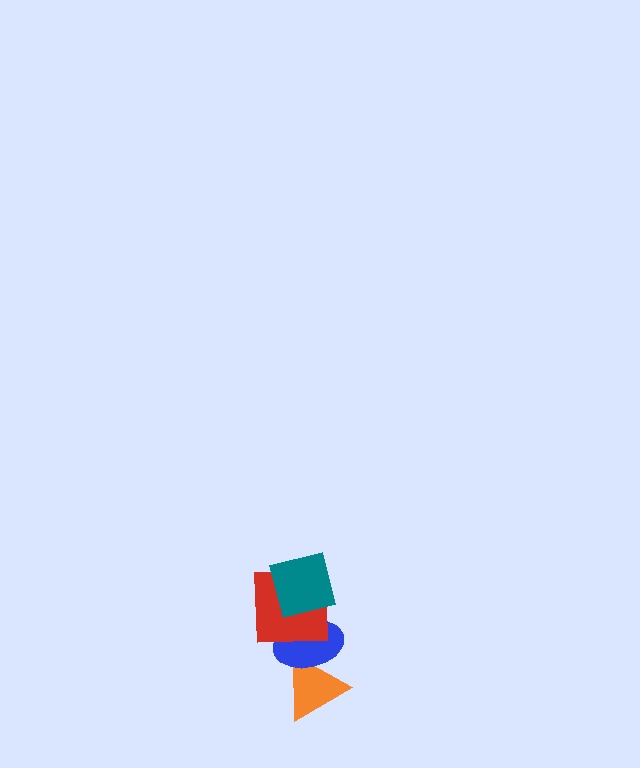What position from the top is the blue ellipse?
The blue ellipse is 3rd from the top.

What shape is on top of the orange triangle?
The blue ellipse is on top of the orange triangle.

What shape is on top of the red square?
The teal square is on top of the red square.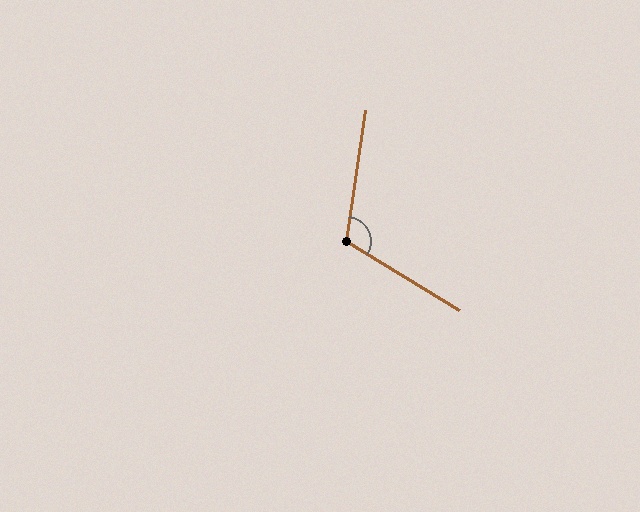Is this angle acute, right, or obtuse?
It is obtuse.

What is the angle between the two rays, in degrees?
Approximately 114 degrees.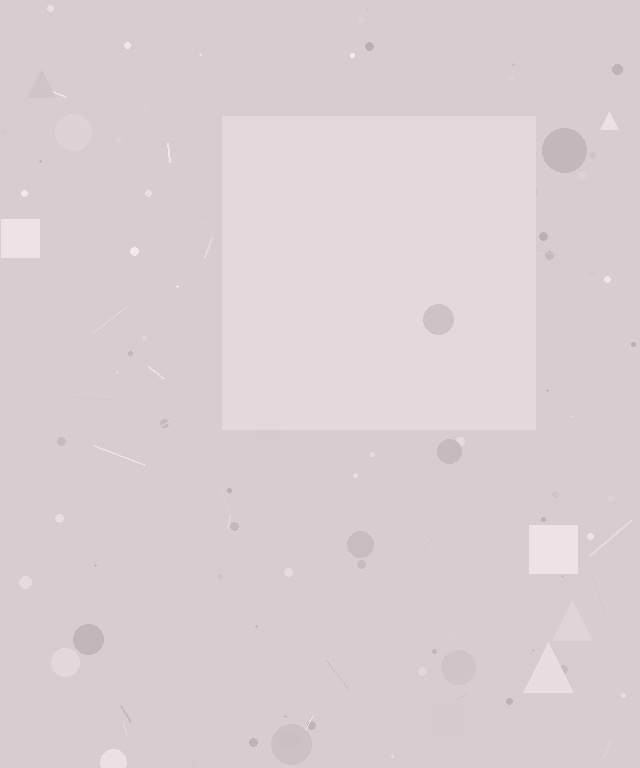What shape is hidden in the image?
A square is hidden in the image.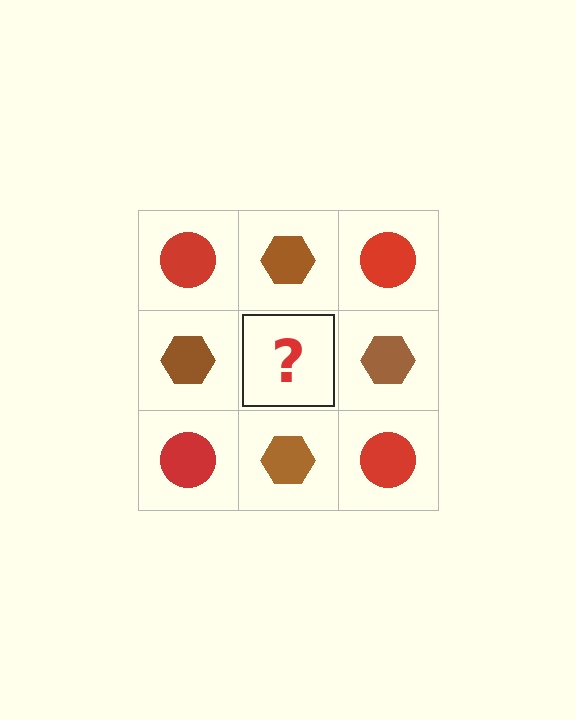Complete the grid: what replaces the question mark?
The question mark should be replaced with a red circle.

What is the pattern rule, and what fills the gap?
The rule is that it alternates red circle and brown hexagon in a checkerboard pattern. The gap should be filled with a red circle.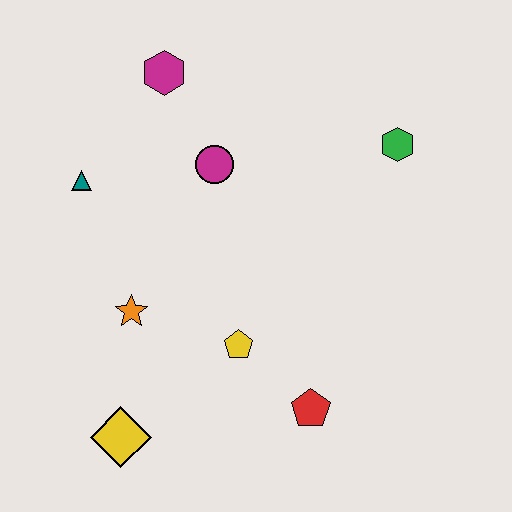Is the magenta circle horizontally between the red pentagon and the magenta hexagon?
Yes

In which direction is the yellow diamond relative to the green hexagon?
The yellow diamond is below the green hexagon.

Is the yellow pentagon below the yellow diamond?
No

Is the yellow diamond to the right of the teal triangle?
Yes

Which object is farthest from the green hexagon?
The yellow diamond is farthest from the green hexagon.